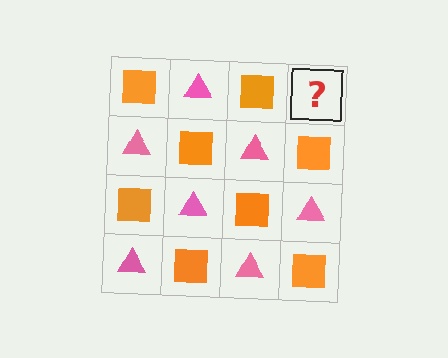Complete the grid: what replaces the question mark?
The question mark should be replaced with a pink triangle.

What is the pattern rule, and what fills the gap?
The rule is that it alternates orange square and pink triangle in a checkerboard pattern. The gap should be filled with a pink triangle.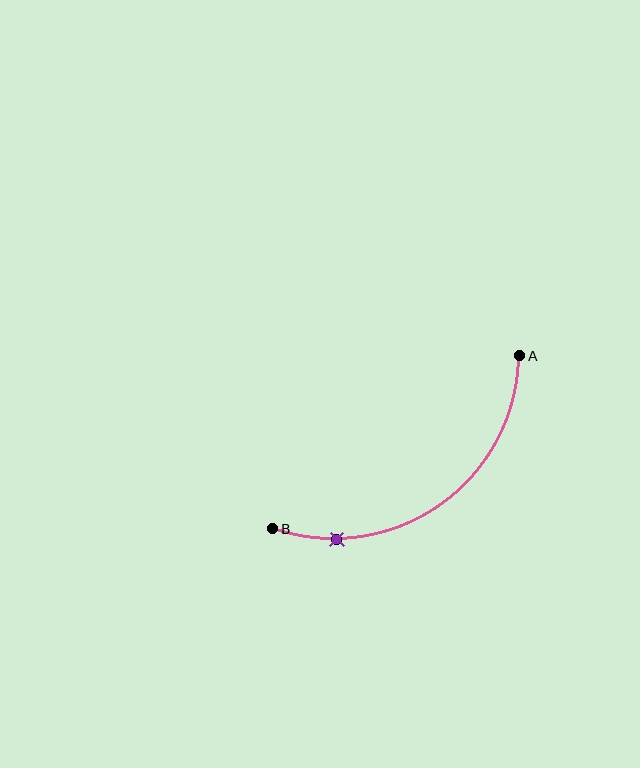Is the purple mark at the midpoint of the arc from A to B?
No. The purple mark lies on the arc but is closer to endpoint B. The arc midpoint would be at the point on the curve equidistant along the arc from both A and B.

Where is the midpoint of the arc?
The arc midpoint is the point on the curve farthest from the straight line joining A and B. It sits below and to the right of that line.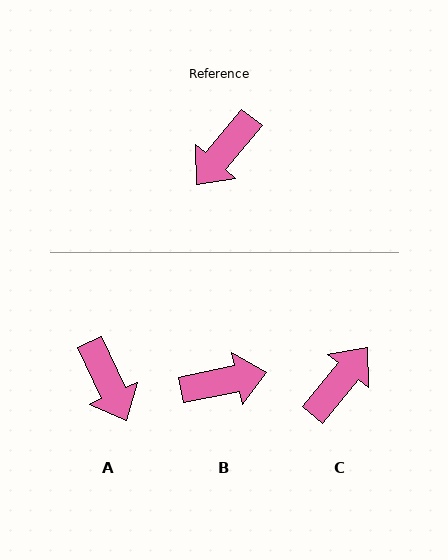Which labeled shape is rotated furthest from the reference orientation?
C, about 179 degrees away.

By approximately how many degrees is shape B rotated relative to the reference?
Approximately 141 degrees counter-clockwise.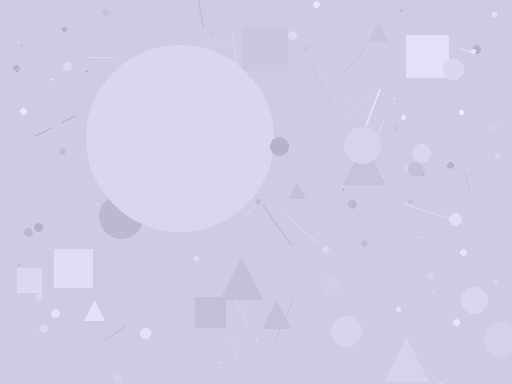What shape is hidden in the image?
A circle is hidden in the image.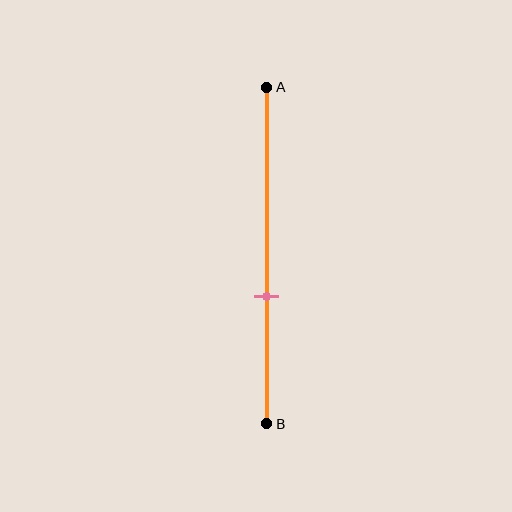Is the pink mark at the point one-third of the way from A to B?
No, the mark is at about 60% from A, not at the 33% one-third point.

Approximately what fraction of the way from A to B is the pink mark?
The pink mark is approximately 60% of the way from A to B.